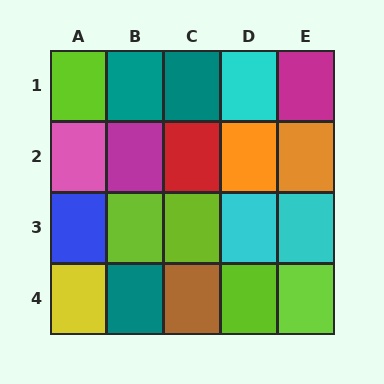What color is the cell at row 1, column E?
Magenta.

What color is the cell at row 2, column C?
Red.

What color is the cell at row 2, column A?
Pink.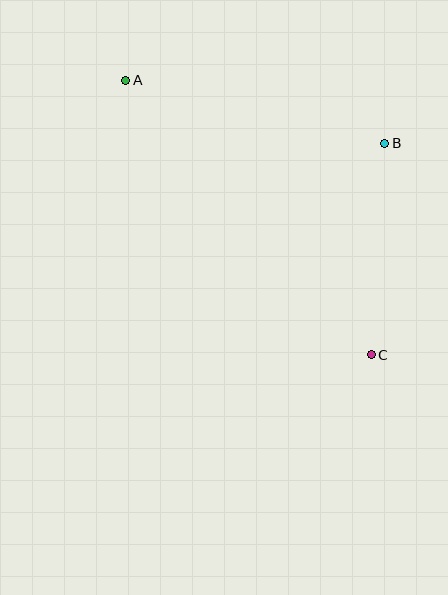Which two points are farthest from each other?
Points A and C are farthest from each other.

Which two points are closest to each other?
Points B and C are closest to each other.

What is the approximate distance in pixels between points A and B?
The distance between A and B is approximately 266 pixels.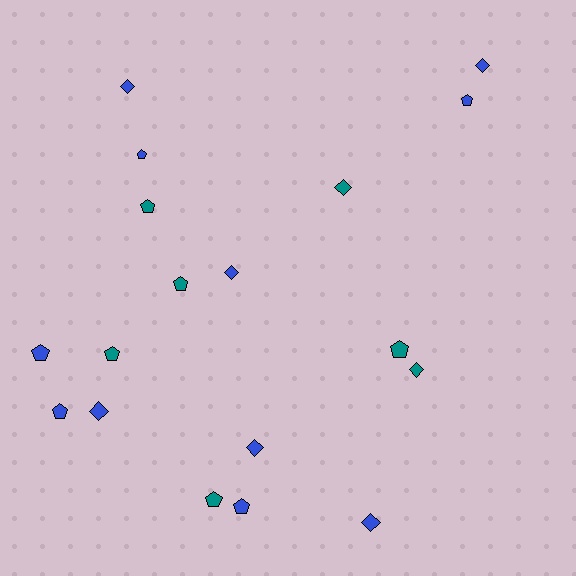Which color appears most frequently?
Blue, with 11 objects.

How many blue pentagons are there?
There are 5 blue pentagons.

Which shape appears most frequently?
Pentagon, with 10 objects.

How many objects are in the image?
There are 18 objects.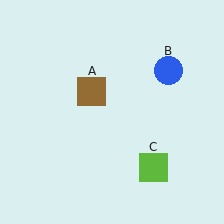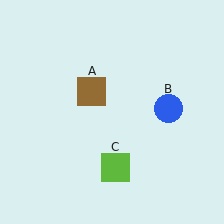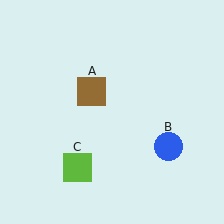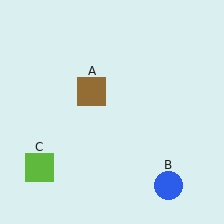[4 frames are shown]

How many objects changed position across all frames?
2 objects changed position: blue circle (object B), lime square (object C).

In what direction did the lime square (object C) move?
The lime square (object C) moved left.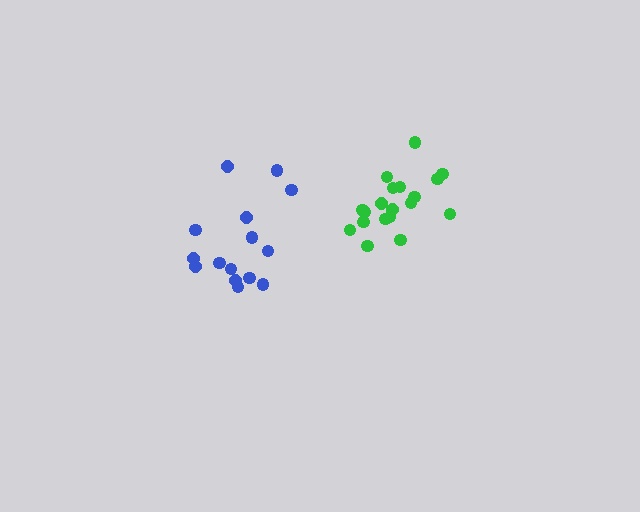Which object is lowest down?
The blue cluster is bottommost.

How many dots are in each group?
Group 1: 19 dots, Group 2: 15 dots (34 total).